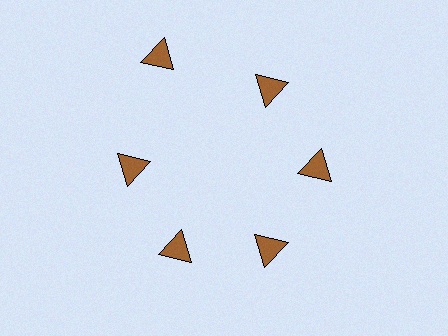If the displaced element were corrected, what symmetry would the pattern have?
It would have 6-fold rotational symmetry — the pattern would map onto itself every 60 degrees.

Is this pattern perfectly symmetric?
No. The 6 brown triangles are arranged in a ring, but one element near the 11 o'clock position is pushed outward from the center, breaking the 6-fold rotational symmetry.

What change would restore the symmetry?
The symmetry would be restored by moving it inward, back onto the ring so that all 6 triangles sit at equal angles and equal distance from the center.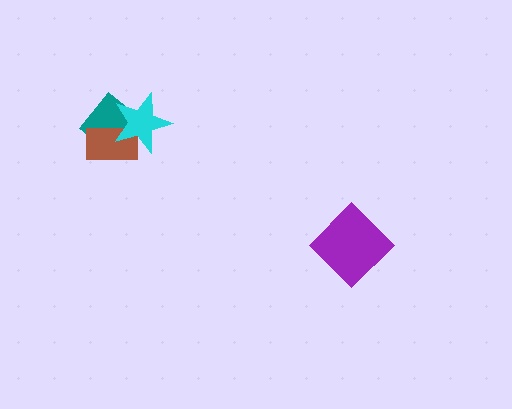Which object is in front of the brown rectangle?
The cyan star is in front of the brown rectangle.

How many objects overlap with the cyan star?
2 objects overlap with the cyan star.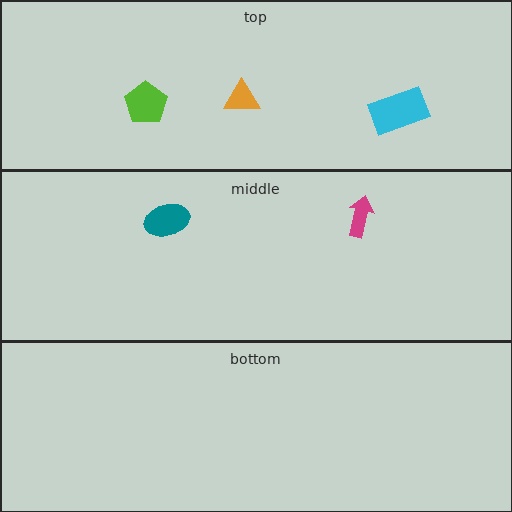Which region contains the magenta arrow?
The middle region.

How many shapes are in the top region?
3.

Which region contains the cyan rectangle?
The top region.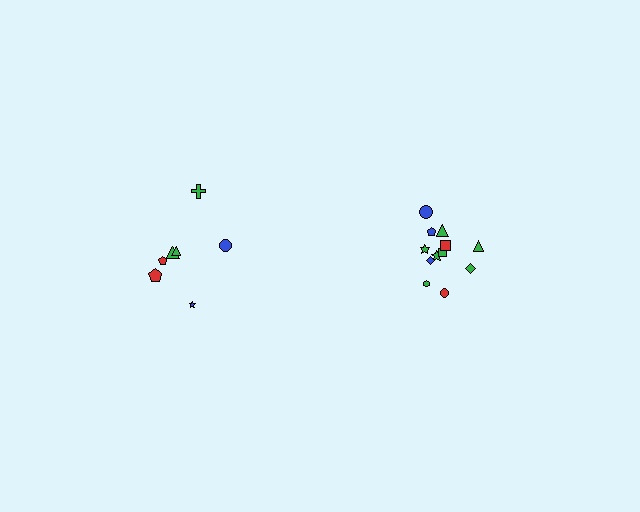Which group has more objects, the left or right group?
The right group.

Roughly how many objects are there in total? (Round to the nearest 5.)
Roughly 20 objects in total.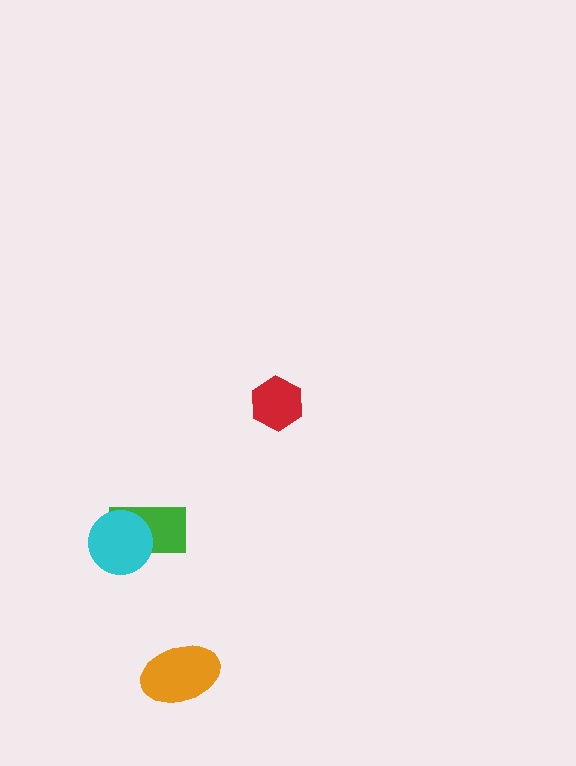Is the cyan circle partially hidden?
No, no other shape covers it.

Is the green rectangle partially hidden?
Yes, it is partially covered by another shape.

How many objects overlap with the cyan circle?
1 object overlaps with the cyan circle.